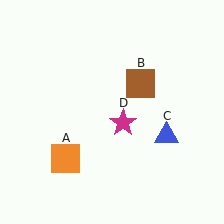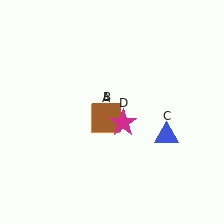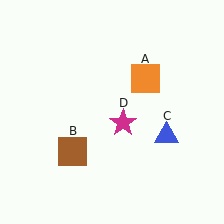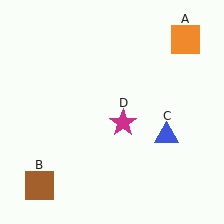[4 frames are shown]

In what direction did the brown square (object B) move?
The brown square (object B) moved down and to the left.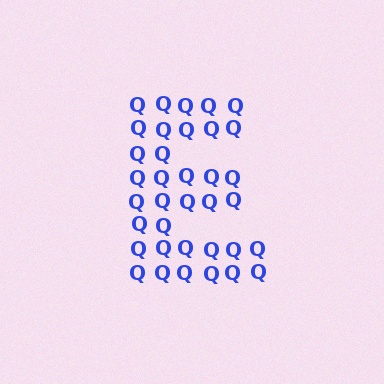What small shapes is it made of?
It is made of small letter Q's.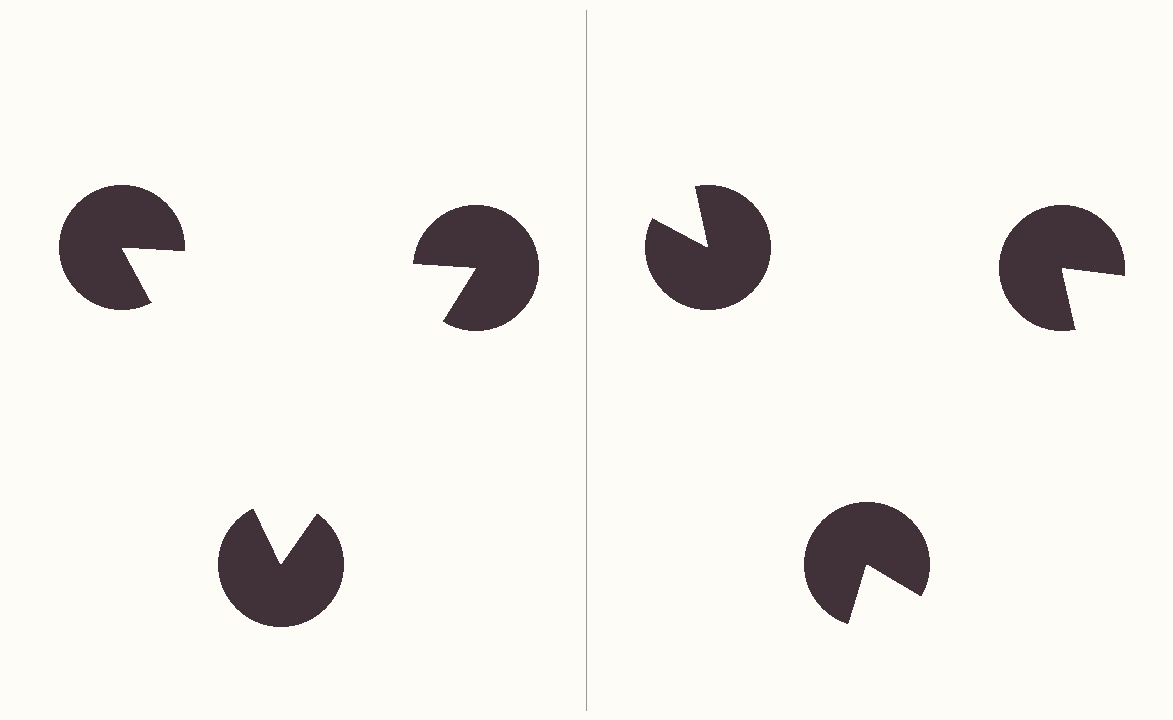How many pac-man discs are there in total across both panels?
6 — 3 on each side.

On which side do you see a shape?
An illusory triangle appears on the left side. On the right side the wedge cuts are rotated, so no coherent shape forms.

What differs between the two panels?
The pac-man discs are positioned identically on both sides; only the wedge orientations differ. On the left they align to a triangle; on the right they are misaligned.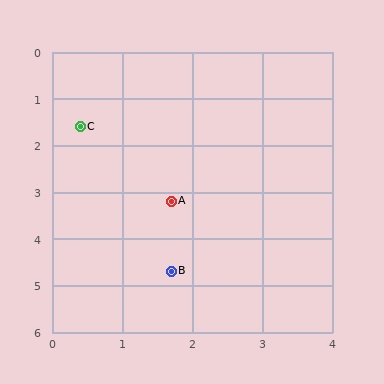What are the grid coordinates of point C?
Point C is at approximately (0.4, 1.6).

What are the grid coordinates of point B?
Point B is at approximately (1.7, 4.7).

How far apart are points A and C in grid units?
Points A and C are about 2.1 grid units apart.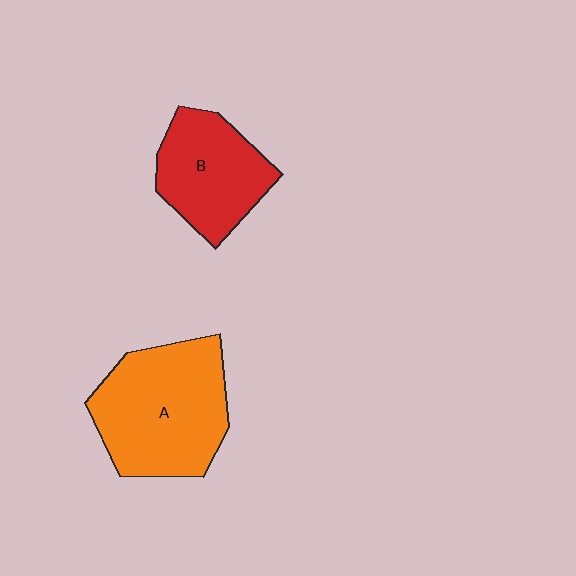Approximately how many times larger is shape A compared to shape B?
Approximately 1.4 times.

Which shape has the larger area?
Shape A (orange).